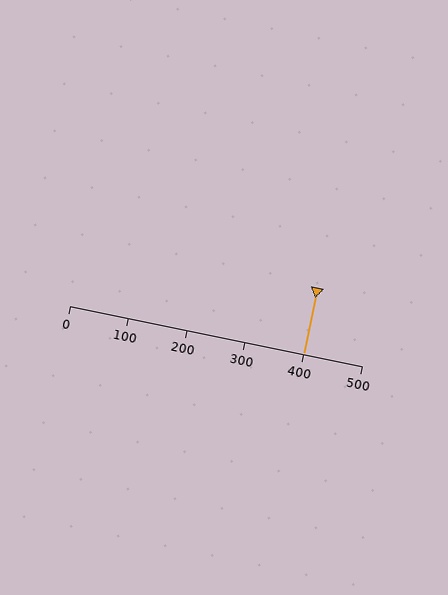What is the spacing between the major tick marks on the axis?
The major ticks are spaced 100 apart.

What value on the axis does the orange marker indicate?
The marker indicates approximately 400.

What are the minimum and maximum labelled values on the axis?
The axis runs from 0 to 500.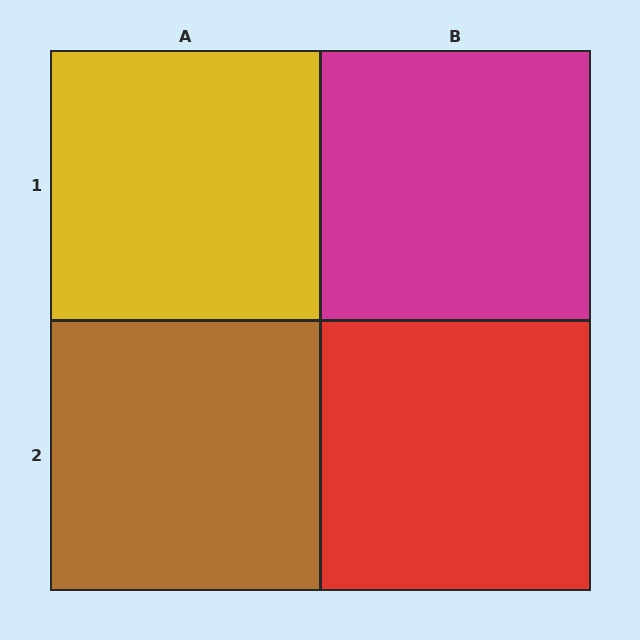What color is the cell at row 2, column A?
Brown.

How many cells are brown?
1 cell is brown.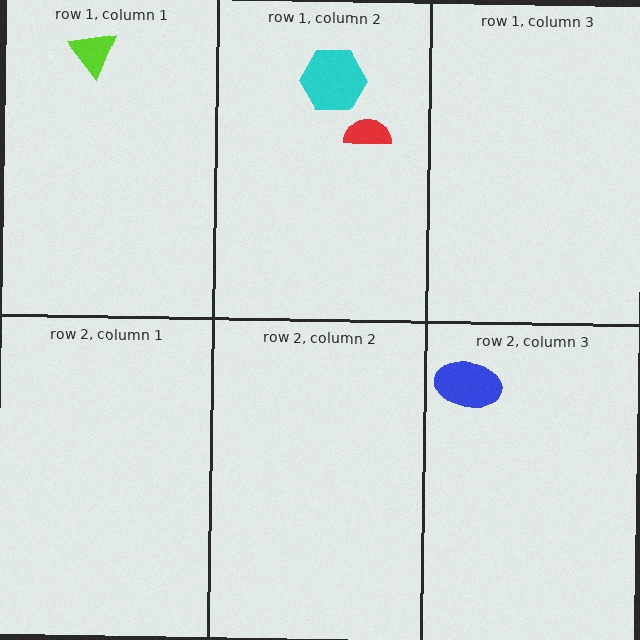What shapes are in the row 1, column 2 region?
The cyan hexagon, the red semicircle.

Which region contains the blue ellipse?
The row 2, column 3 region.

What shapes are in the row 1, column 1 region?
The lime triangle.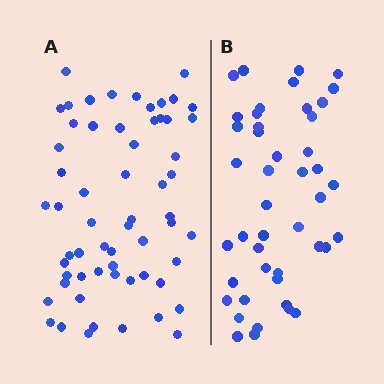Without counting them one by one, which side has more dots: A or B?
Region A (the left region) has more dots.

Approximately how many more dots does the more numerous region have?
Region A has approximately 15 more dots than region B.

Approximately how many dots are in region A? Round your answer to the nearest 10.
About 60 dots.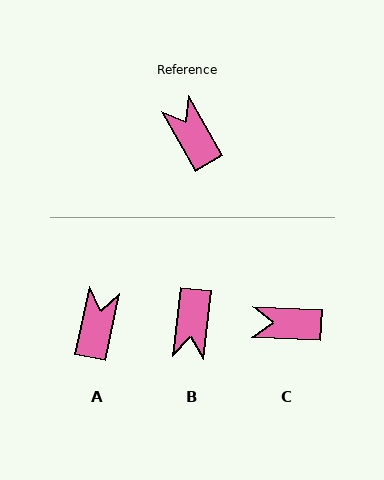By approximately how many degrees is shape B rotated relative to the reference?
Approximately 144 degrees counter-clockwise.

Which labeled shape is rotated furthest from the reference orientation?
B, about 144 degrees away.